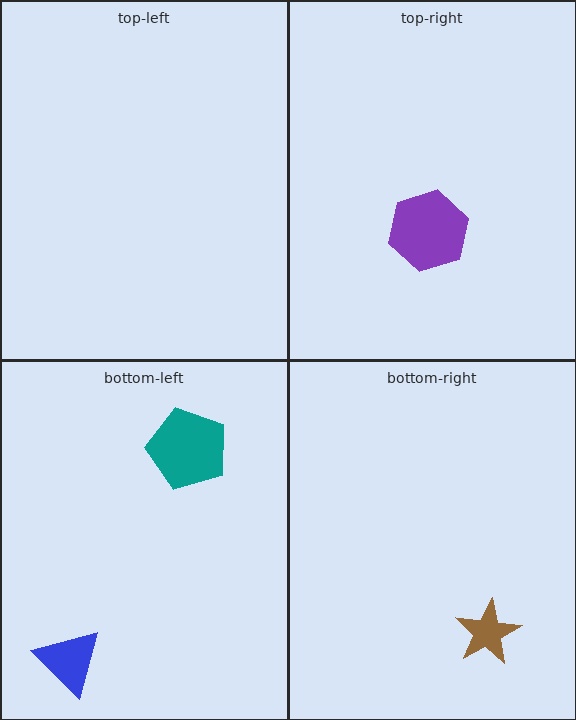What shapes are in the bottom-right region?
The brown star.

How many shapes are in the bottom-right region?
1.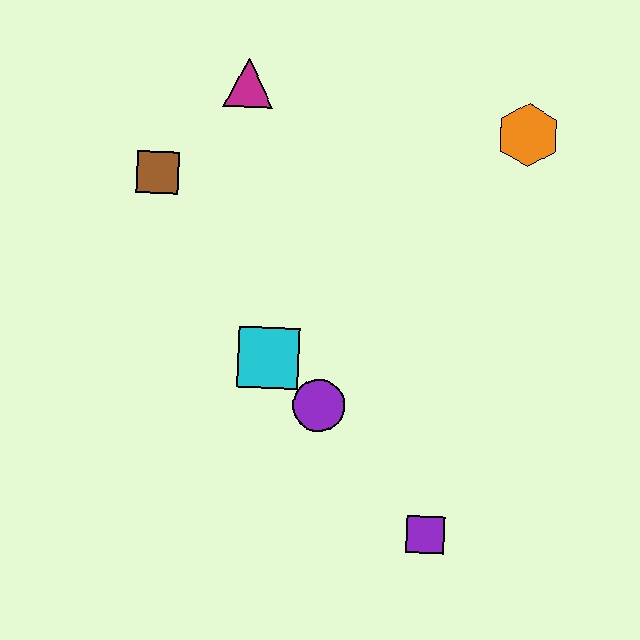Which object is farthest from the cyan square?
The orange hexagon is farthest from the cyan square.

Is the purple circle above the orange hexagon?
No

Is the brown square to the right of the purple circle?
No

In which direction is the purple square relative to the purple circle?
The purple square is below the purple circle.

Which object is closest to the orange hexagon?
The magenta triangle is closest to the orange hexagon.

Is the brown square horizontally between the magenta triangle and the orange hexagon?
No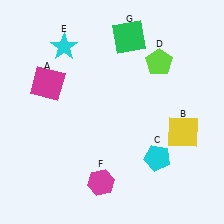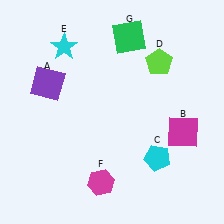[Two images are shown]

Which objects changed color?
A changed from magenta to purple. B changed from yellow to magenta.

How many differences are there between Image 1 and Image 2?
There are 2 differences between the two images.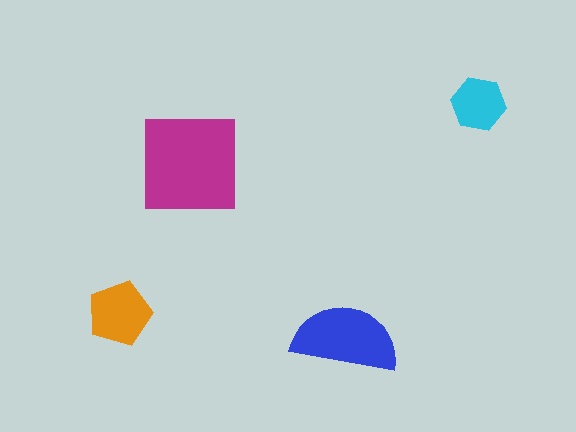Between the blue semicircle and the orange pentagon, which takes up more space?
The blue semicircle.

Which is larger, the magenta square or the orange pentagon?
The magenta square.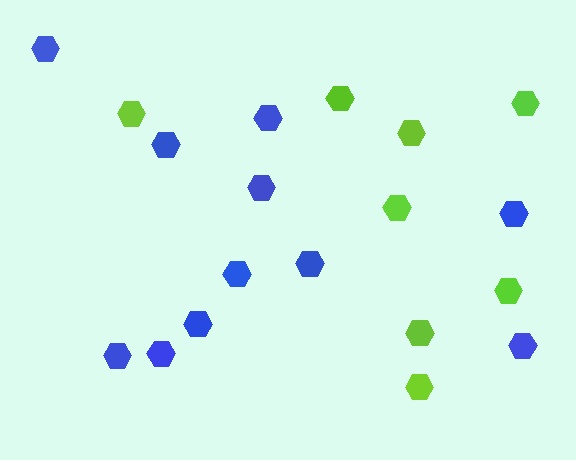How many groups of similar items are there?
There are 2 groups: one group of lime hexagons (8) and one group of blue hexagons (11).